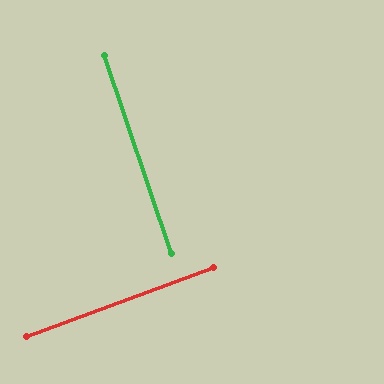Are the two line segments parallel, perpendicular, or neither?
Perpendicular — they meet at approximately 89°.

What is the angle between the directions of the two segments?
Approximately 89 degrees.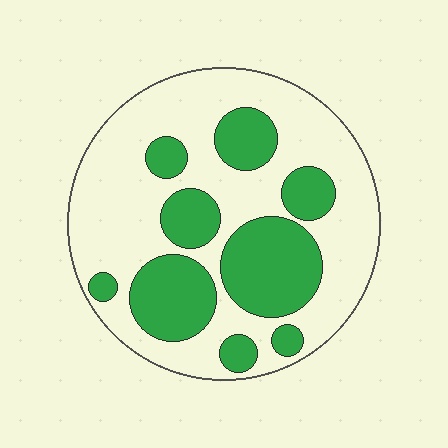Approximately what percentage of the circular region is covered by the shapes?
Approximately 35%.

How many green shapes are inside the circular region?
9.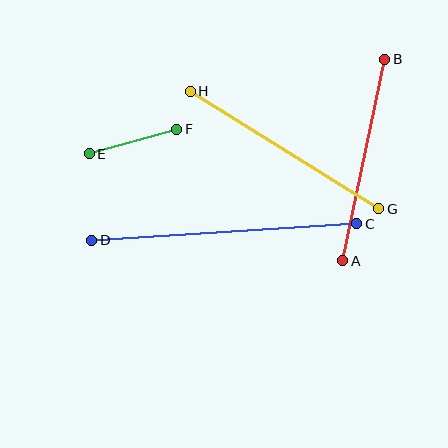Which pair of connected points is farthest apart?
Points C and D are farthest apart.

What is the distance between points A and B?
The distance is approximately 206 pixels.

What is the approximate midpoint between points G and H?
The midpoint is at approximately (285, 150) pixels.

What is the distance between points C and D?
The distance is approximately 265 pixels.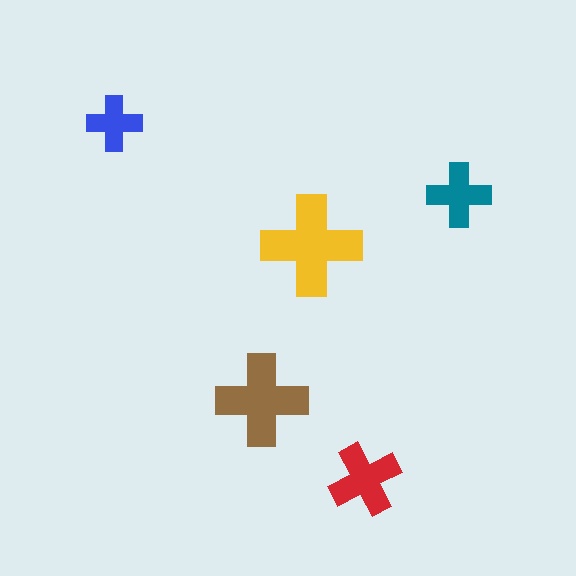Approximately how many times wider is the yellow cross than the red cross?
About 1.5 times wider.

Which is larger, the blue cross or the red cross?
The red one.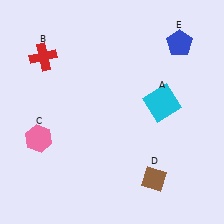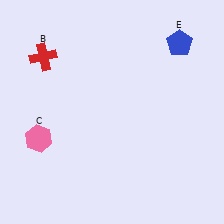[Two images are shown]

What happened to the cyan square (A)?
The cyan square (A) was removed in Image 2. It was in the top-right area of Image 1.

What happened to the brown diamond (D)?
The brown diamond (D) was removed in Image 2. It was in the bottom-right area of Image 1.